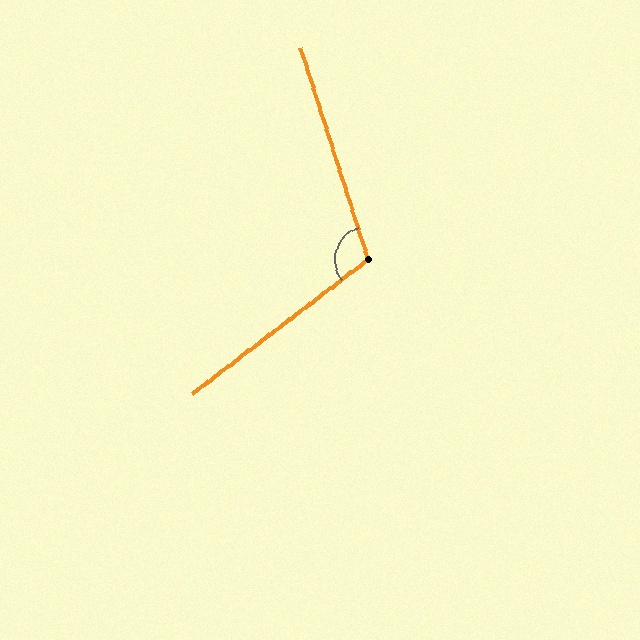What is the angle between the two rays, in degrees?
Approximately 110 degrees.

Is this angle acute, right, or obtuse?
It is obtuse.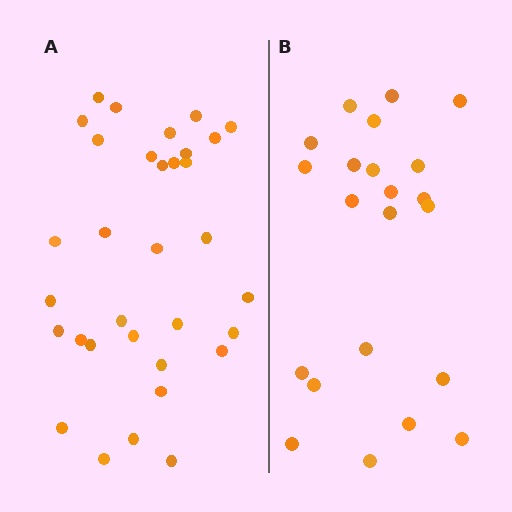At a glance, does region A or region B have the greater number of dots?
Region A (the left region) has more dots.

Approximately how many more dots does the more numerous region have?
Region A has roughly 12 or so more dots than region B.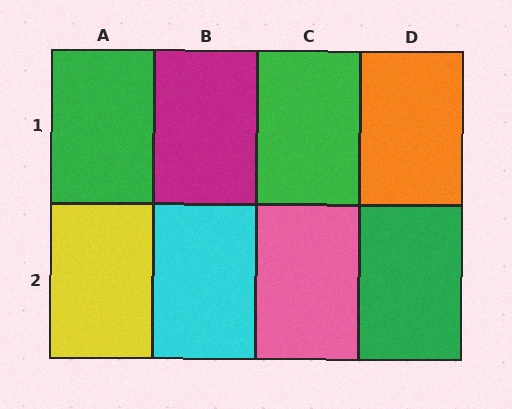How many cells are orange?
1 cell is orange.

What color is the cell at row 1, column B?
Magenta.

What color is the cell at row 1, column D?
Orange.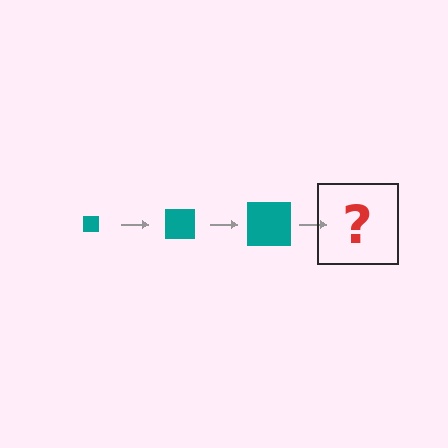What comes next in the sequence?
The next element should be a teal square, larger than the previous one.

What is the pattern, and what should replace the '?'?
The pattern is that the square gets progressively larger each step. The '?' should be a teal square, larger than the previous one.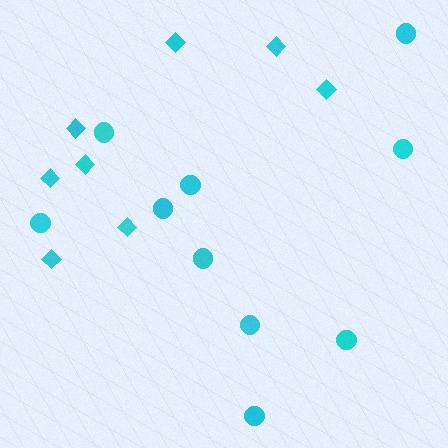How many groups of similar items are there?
There are 2 groups: one group of diamonds (8) and one group of circles (10).